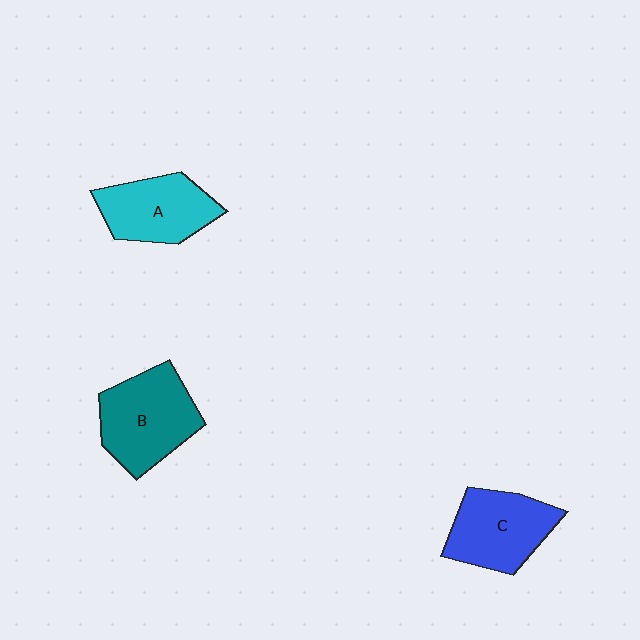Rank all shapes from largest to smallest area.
From largest to smallest: B (teal), C (blue), A (cyan).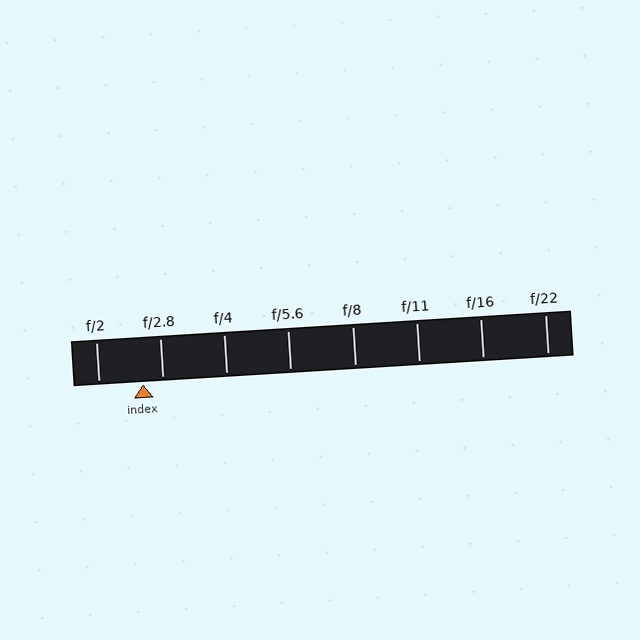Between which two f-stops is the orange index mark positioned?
The index mark is between f/2 and f/2.8.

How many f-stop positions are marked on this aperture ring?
There are 8 f-stop positions marked.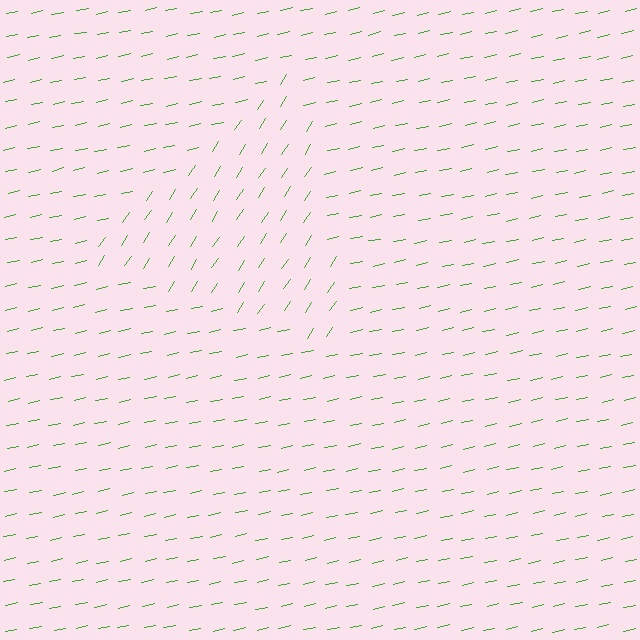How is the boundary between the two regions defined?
The boundary is defined purely by a change in line orientation (approximately 45 degrees difference). All lines are the same color and thickness.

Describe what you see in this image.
The image is filled with small green line segments. A triangle region in the image has lines oriented differently from the surrounding lines, creating a visible texture boundary.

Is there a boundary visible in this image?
Yes, there is a texture boundary formed by a change in line orientation.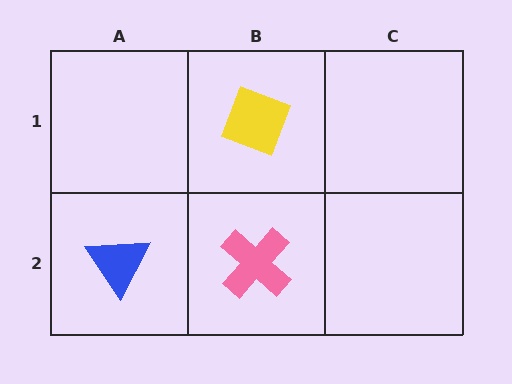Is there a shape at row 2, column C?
No, that cell is empty.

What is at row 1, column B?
A yellow diamond.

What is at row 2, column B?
A pink cross.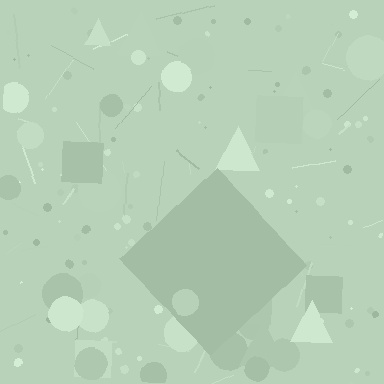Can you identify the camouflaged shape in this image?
The camouflaged shape is a diamond.